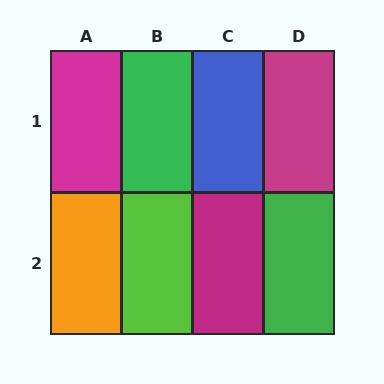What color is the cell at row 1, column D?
Magenta.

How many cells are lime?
1 cell is lime.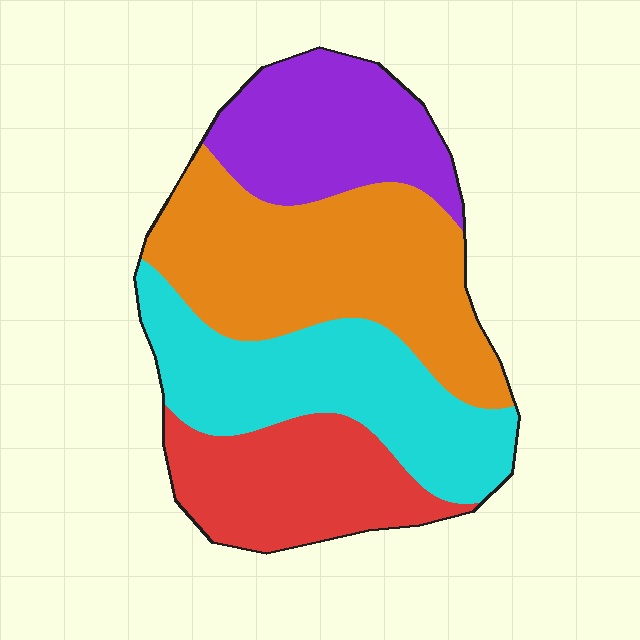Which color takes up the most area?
Orange, at roughly 35%.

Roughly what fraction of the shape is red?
Red covers about 20% of the shape.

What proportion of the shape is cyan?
Cyan covers around 25% of the shape.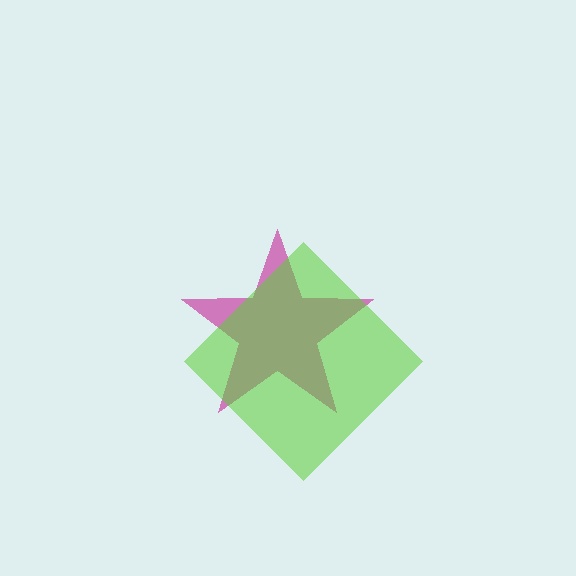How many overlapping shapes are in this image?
There are 2 overlapping shapes in the image.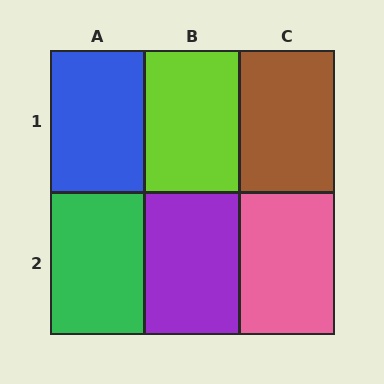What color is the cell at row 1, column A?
Blue.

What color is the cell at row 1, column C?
Brown.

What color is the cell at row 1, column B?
Lime.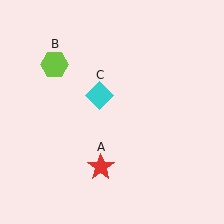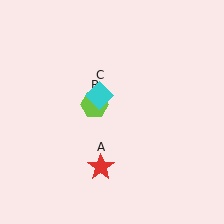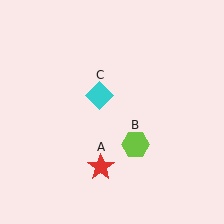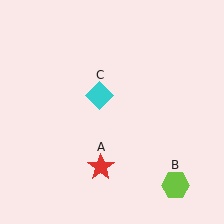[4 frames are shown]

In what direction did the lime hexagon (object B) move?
The lime hexagon (object B) moved down and to the right.